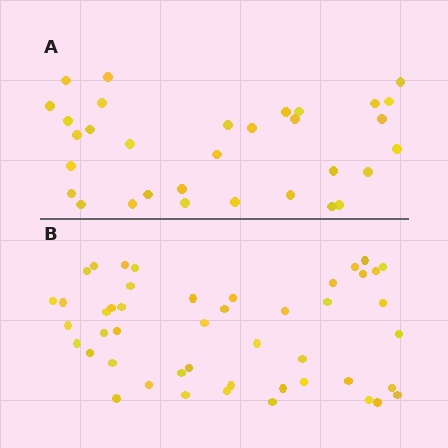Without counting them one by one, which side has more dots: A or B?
Region B (the bottom region) has more dots.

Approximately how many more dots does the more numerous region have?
Region B has approximately 15 more dots than region A.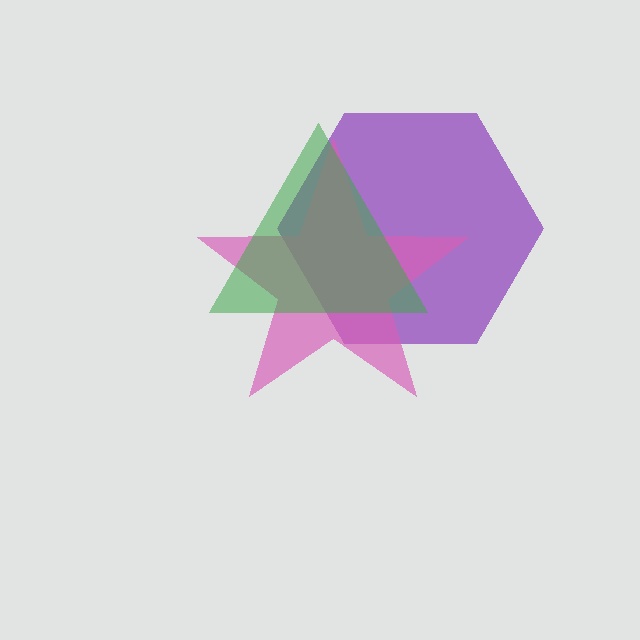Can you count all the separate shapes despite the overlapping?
Yes, there are 3 separate shapes.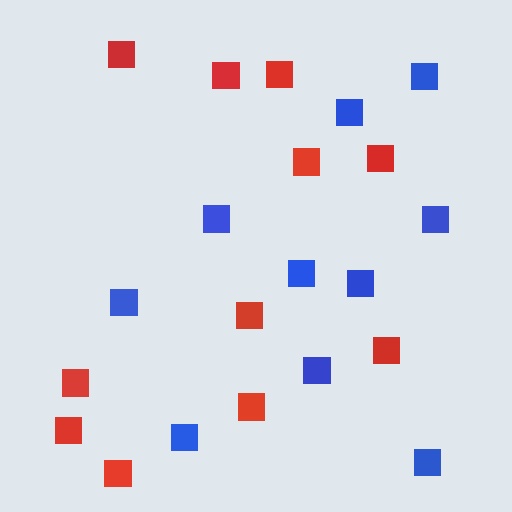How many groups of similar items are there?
There are 2 groups: one group of red squares (11) and one group of blue squares (10).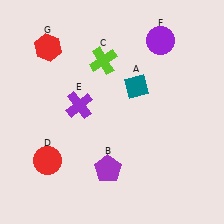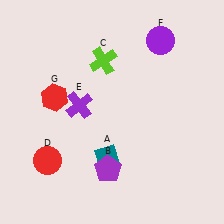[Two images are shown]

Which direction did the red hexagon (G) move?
The red hexagon (G) moved down.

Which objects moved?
The objects that moved are: the teal diamond (A), the red hexagon (G).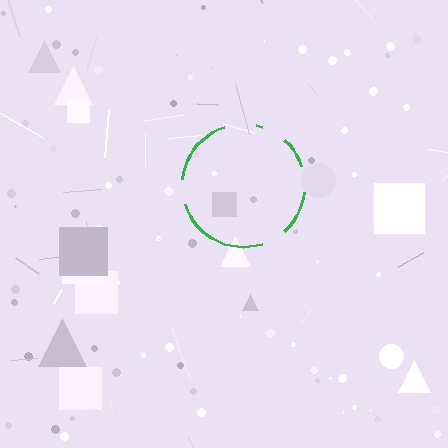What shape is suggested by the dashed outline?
The dashed outline suggests a circle.